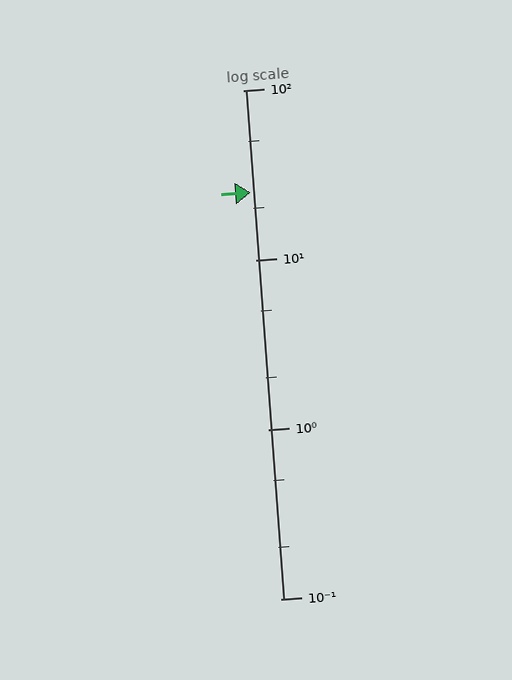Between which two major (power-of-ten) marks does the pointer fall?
The pointer is between 10 and 100.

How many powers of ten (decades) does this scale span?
The scale spans 3 decades, from 0.1 to 100.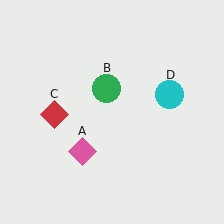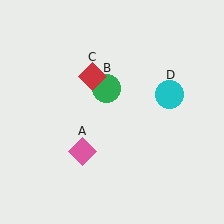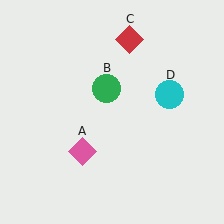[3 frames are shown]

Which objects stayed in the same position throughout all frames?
Pink diamond (object A) and green circle (object B) and cyan circle (object D) remained stationary.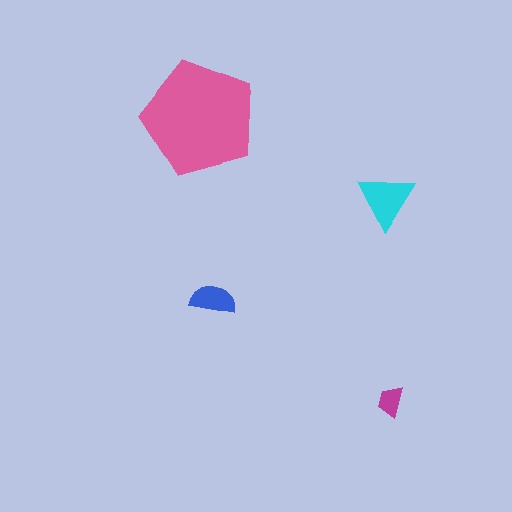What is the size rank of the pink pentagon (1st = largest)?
1st.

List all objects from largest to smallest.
The pink pentagon, the cyan triangle, the blue semicircle, the magenta trapezoid.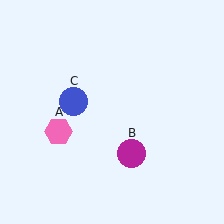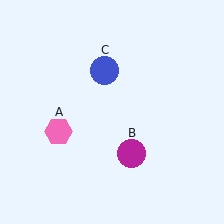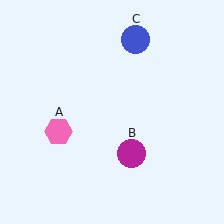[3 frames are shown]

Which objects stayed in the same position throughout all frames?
Pink hexagon (object A) and magenta circle (object B) remained stationary.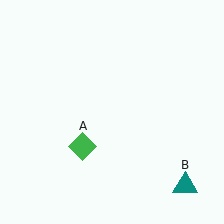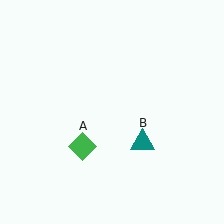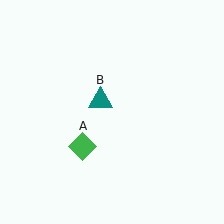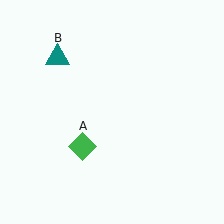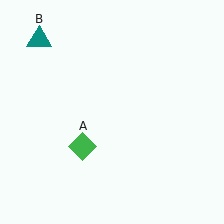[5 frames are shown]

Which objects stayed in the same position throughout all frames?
Green diamond (object A) remained stationary.